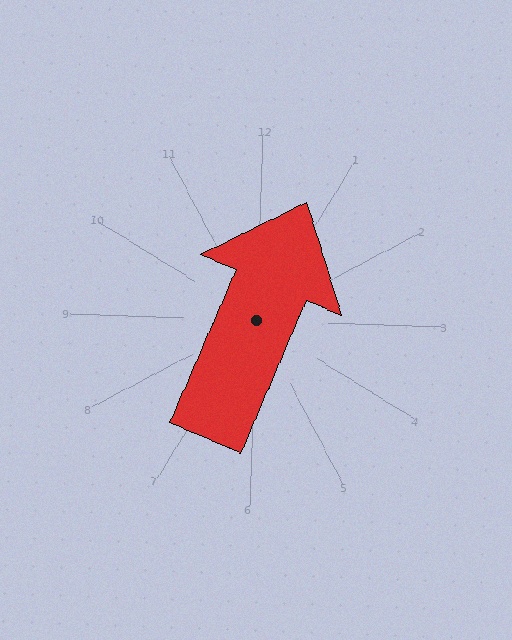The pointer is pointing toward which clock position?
Roughly 1 o'clock.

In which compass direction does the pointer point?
North.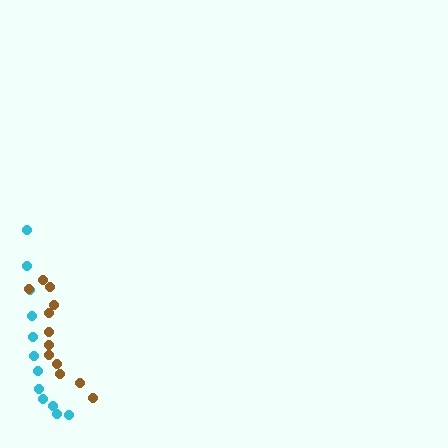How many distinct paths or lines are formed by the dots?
There are 2 distinct paths.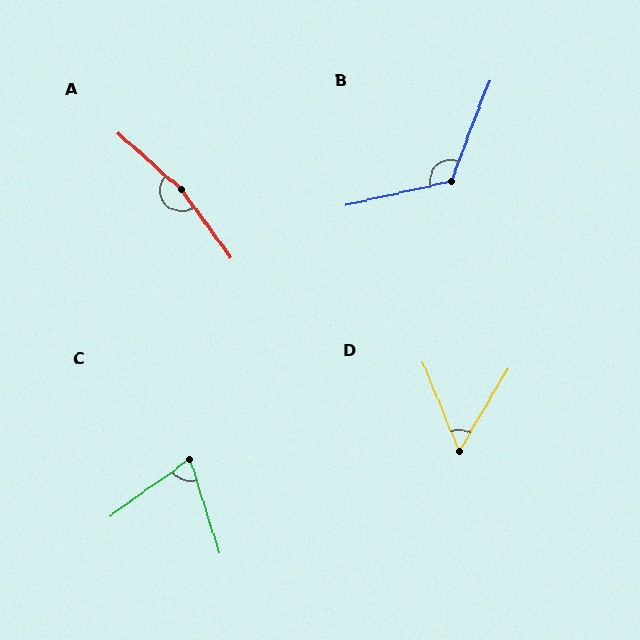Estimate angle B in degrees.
Approximately 124 degrees.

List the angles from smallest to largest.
D (52°), C (72°), B (124°), A (168°).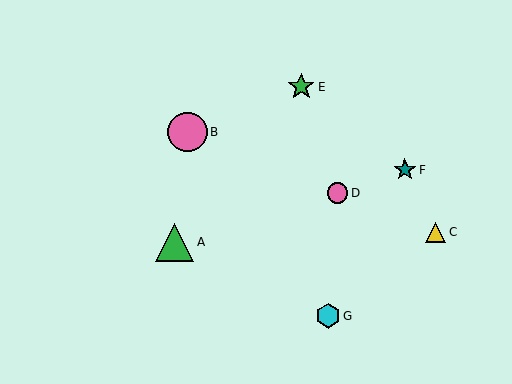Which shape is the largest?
The pink circle (labeled B) is the largest.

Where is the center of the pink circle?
The center of the pink circle is at (187, 132).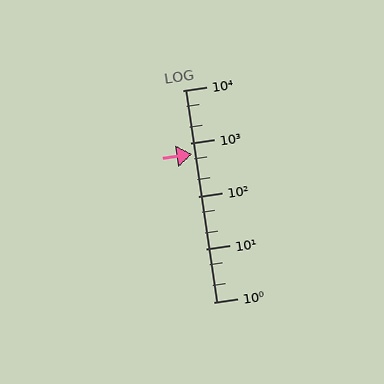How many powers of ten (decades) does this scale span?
The scale spans 4 decades, from 1 to 10000.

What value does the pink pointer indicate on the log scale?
The pointer indicates approximately 630.